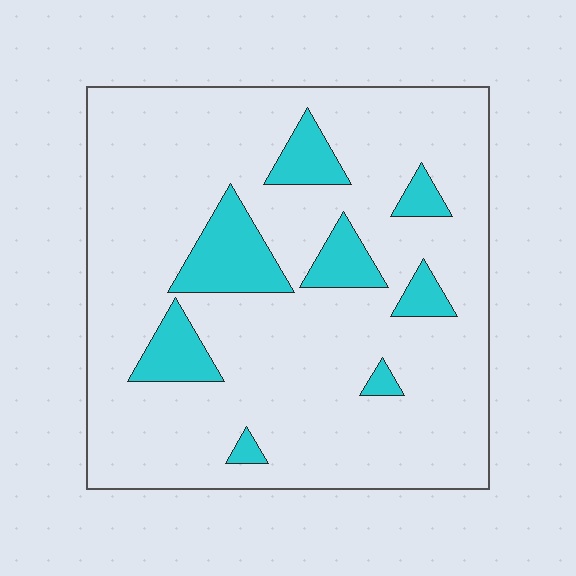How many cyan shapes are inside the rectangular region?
8.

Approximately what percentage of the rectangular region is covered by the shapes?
Approximately 15%.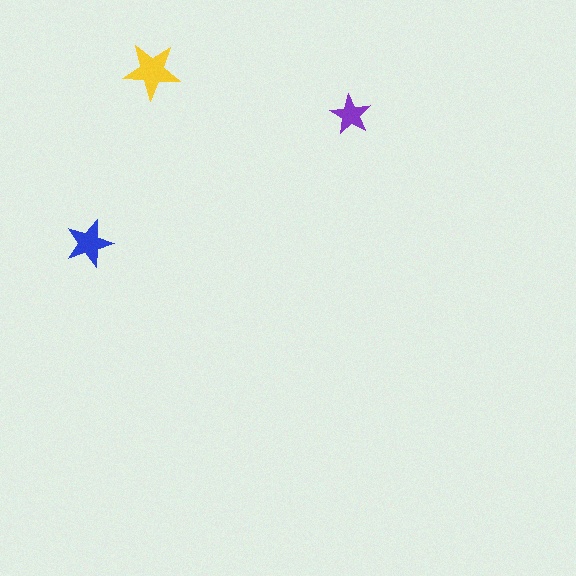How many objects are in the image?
There are 3 objects in the image.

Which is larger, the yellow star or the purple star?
The yellow one.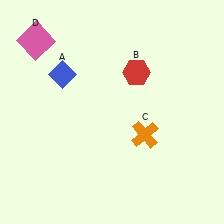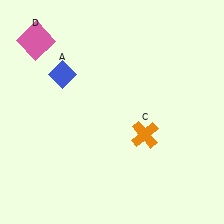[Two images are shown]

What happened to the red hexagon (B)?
The red hexagon (B) was removed in Image 2. It was in the top-right area of Image 1.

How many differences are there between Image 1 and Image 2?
There is 1 difference between the two images.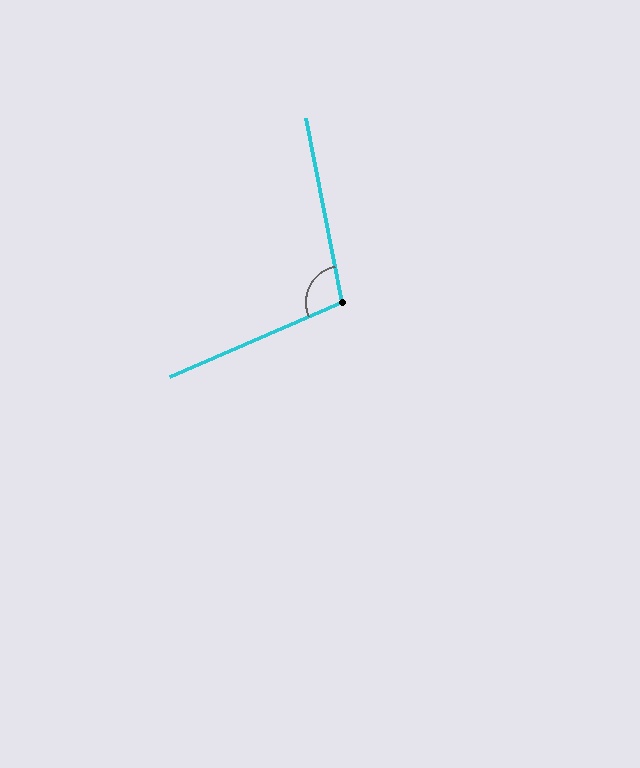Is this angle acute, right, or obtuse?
It is obtuse.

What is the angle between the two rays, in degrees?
Approximately 102 degrees.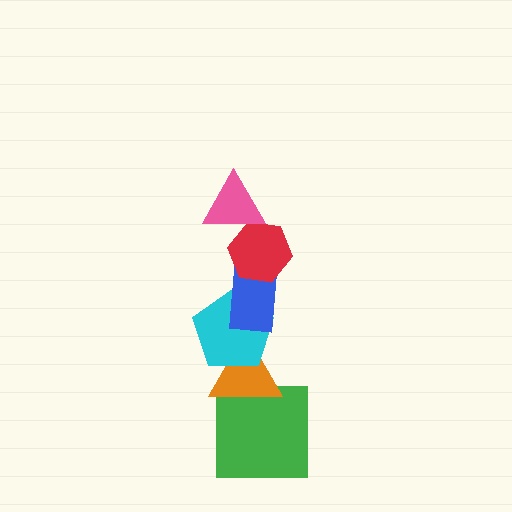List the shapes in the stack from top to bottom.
From top to bottom: the pink triangle, the red hexagon, the blue rectangle, the cyan pentagon, the orange triangle, the green square.